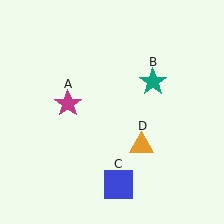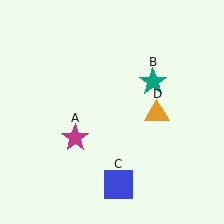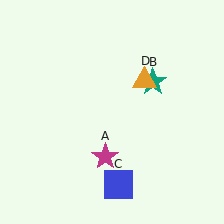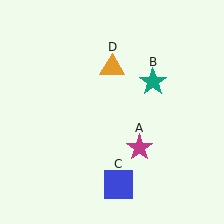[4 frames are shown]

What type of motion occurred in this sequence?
The magenta star (object A), orange triangle (object D) rotated counterclockwise around the center of the scene.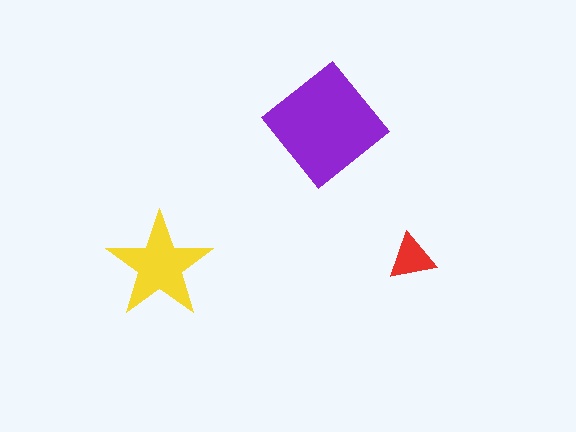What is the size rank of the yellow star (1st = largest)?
2nd.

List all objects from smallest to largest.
The red triangle, the yellow star, the purple diamond.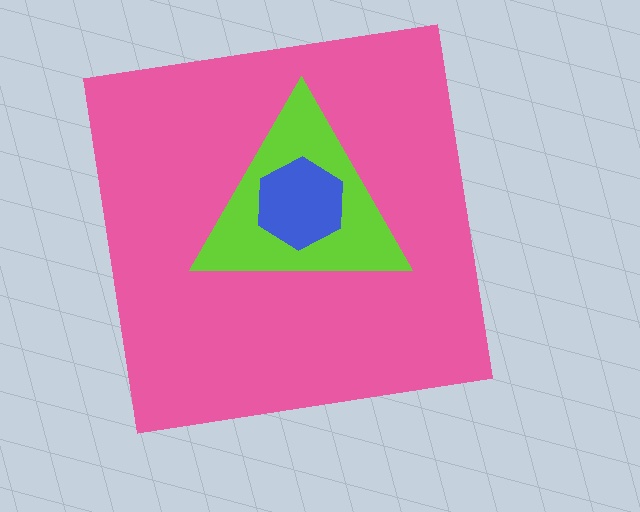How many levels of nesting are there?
3.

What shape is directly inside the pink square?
The lime triangle.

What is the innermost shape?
The blue hexagon.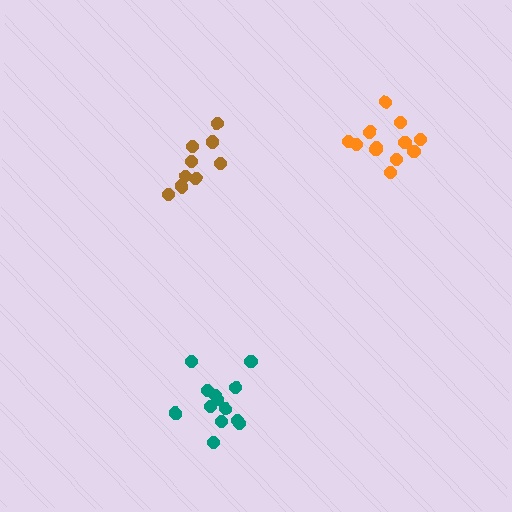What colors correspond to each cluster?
The clusters are colored: teal, brown, orange.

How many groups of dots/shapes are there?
There are 3 groups.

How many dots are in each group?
Group 1: 13 dots, Group 2: 9 dots, Group 3: 12 dots (34 total).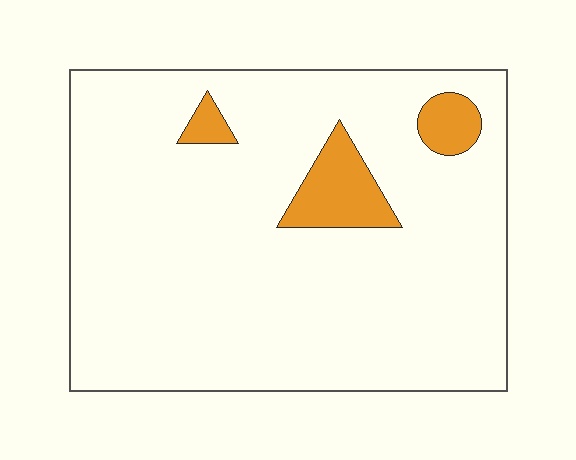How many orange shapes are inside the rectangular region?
3.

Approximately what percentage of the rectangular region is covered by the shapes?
Approximately 10%.